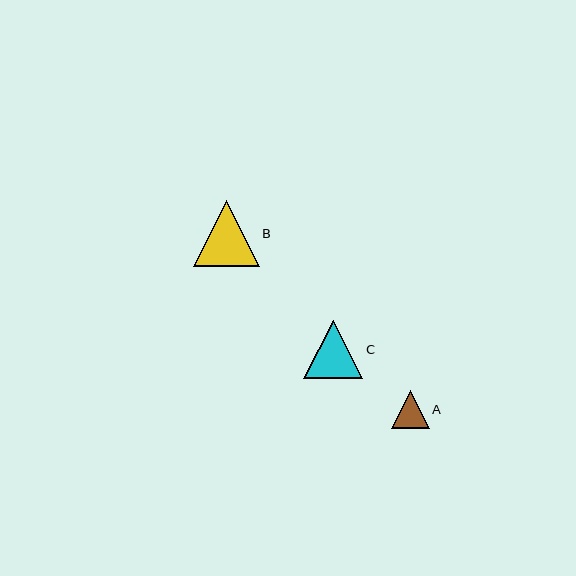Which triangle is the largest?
Triangle B is the largest with a size of approximately 66 pixels.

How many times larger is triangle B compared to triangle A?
Triangle B is approximately 1.7 times the size of triangle A.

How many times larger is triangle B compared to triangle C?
Triangle B is approximately 1.1 times the size of triangle C.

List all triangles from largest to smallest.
From largest to smallest: B, C, A.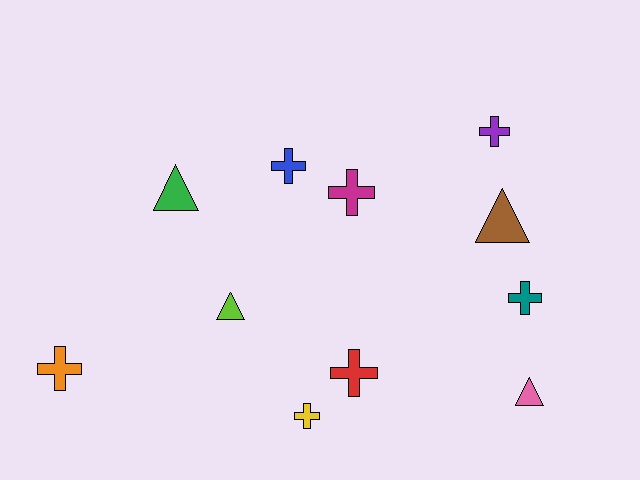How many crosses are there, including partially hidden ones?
There are 7 crosses.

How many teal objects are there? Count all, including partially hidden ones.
There is 1 teal object.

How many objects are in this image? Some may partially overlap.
There are 11 objects.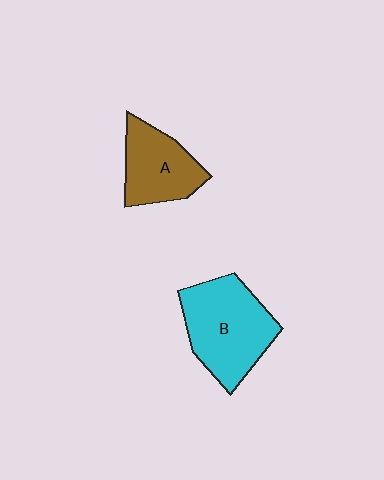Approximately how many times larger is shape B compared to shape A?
Approximately 1.4 times.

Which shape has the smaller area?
Shape A (brown).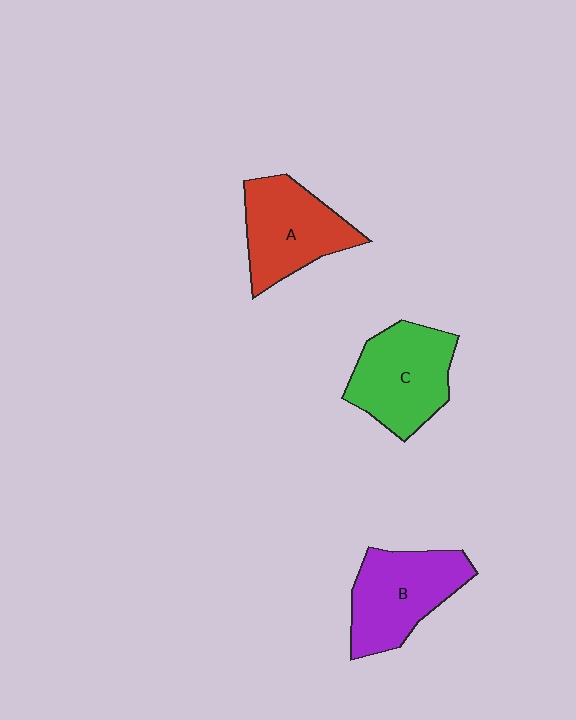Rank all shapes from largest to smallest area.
From largest to smallest: C (green), B (purple), A (red).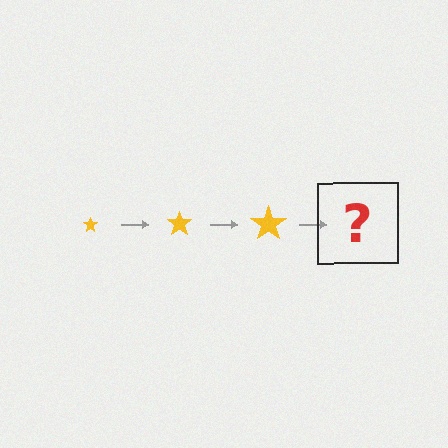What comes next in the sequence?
The next element should be a yellow star, larger than the previous one.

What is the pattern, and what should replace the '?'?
The pattern is that the star gets progressively larger each step. The '?' should be a yellow star, larger than the previous one.